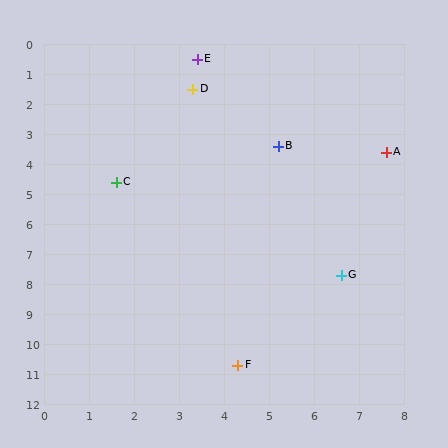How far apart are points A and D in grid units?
Points A and D are about 4.8 grid units apart.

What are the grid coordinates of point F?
Point F is at approximately (4.3, 10.7).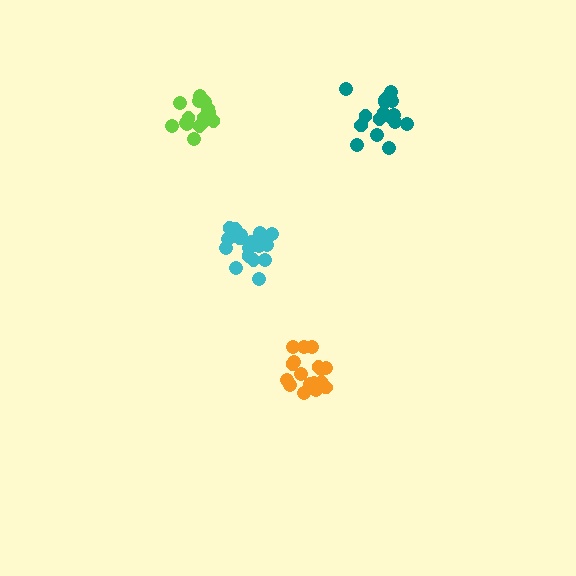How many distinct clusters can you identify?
There are 4 distinct clusters.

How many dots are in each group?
Group 1: 18 dots, Group 2: 18 dots, Group 3: 21 dots, Group 4: 16 dots (73 total).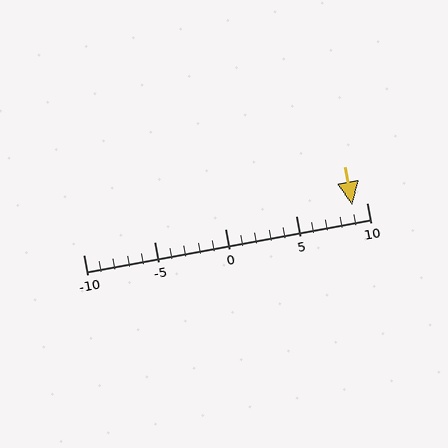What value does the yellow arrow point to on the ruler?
The yellow arrow points to approximately 9.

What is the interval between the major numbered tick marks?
The major tick marks are spaced 5 units apart.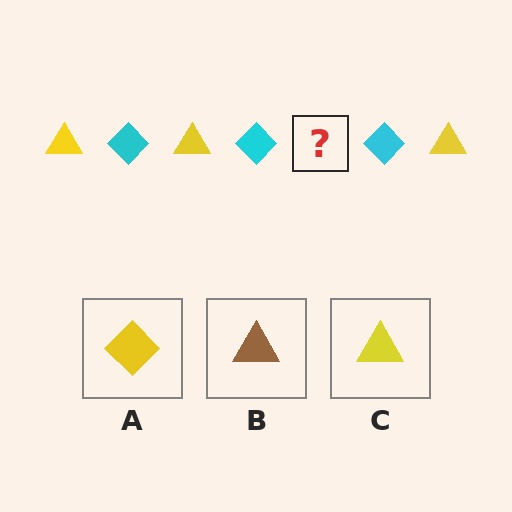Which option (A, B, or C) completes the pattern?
C.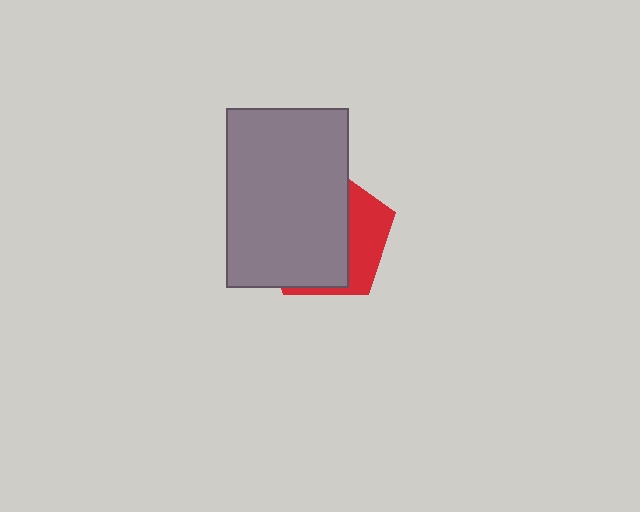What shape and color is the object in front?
The object in front is a gray rectangle.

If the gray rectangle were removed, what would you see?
You would see the complete red pentagon.